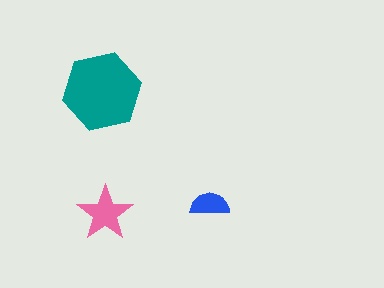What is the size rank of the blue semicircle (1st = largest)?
3rd.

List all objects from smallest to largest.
The blue semicircle, the pink star, the teal hexagon.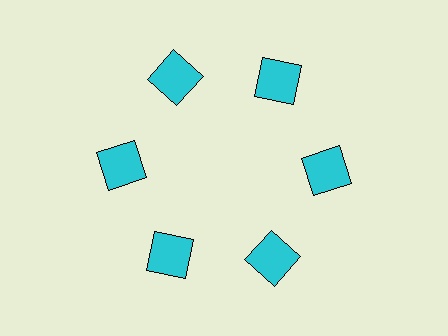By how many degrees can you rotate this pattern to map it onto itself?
The pattern maps onto itself every 60 degrees of rotation.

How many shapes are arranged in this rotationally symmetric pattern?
There are 6 shapes, arranged in 6 groups of 1.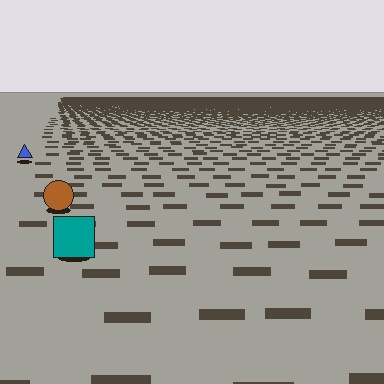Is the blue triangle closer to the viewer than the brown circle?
No. The brown circle is closer — you can tell from the texture gradient: the ground texture is coarser near it.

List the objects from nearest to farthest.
From nearest to farthest: the teal square, the brown circle, the blue triangle.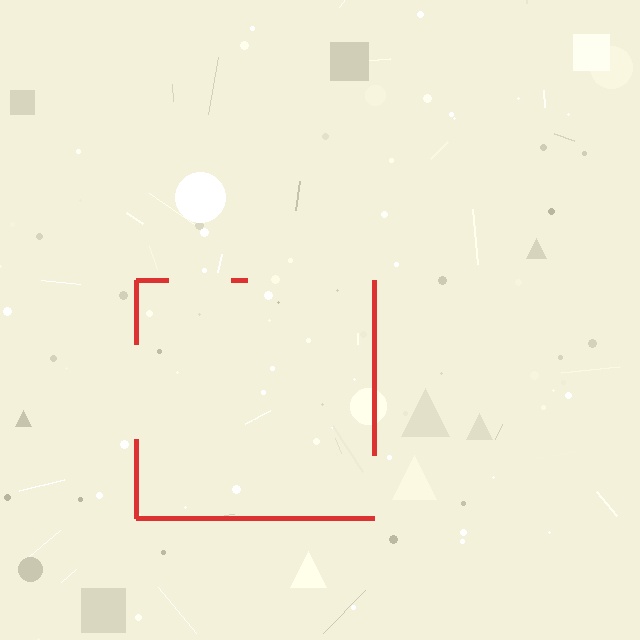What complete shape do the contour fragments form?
The contour fragments form a square.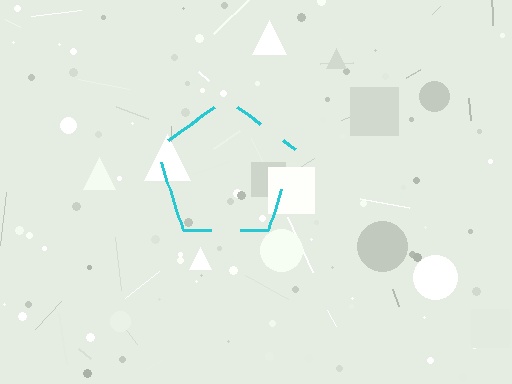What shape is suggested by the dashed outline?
The dashed outline suggests a pentagon.